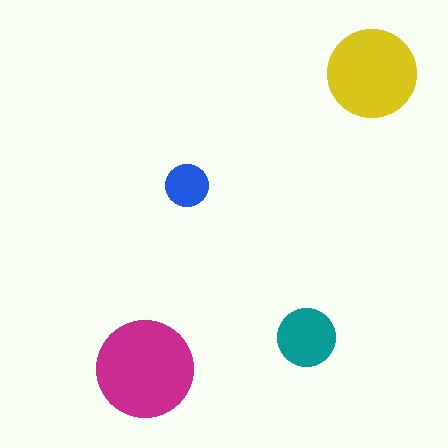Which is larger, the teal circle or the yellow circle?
The yellow one.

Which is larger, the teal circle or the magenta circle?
The magenta one.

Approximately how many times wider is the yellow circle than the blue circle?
About 2 times wider.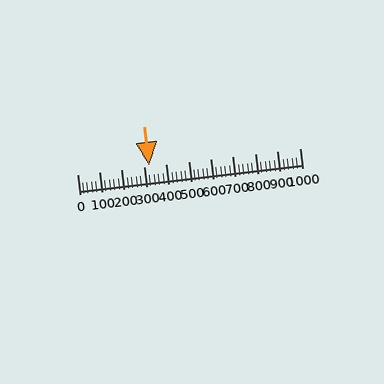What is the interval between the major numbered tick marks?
The major tick marks are spaced 100 units apart.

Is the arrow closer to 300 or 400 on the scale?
The arrow is closer to 300.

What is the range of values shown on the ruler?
The ruler shows values from 0 to 1000.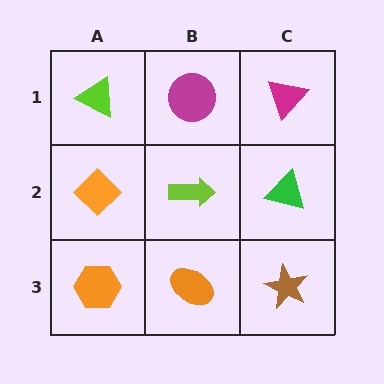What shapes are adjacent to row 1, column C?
A green triangle (row 2, column C), a magenta circle (row 1, column B).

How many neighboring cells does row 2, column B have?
4.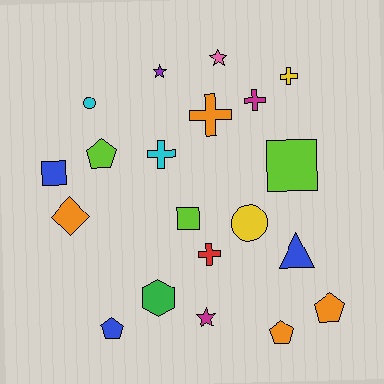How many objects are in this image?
There are 20 objects.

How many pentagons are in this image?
There are 4 pentagons.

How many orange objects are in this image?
There are 4 orange objects.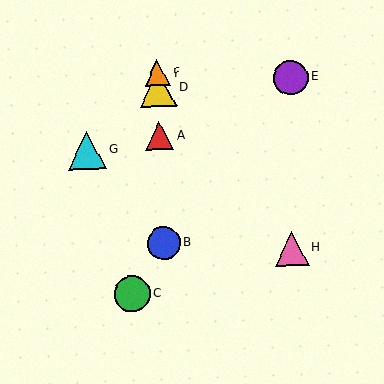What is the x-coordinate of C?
Object C is at x≈132.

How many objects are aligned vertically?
4 objects (A, B, D, F) are aligned vertically.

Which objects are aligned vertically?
Objects A, B, D, F are aligned vertically.